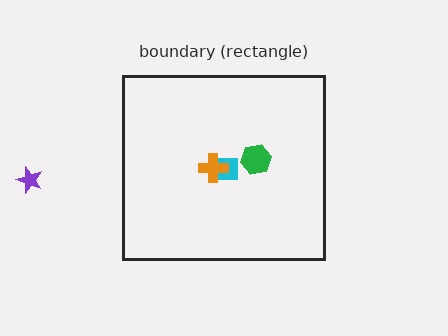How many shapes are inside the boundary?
3 inside, 1 outside.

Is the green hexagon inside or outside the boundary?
Inside.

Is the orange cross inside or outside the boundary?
Inside.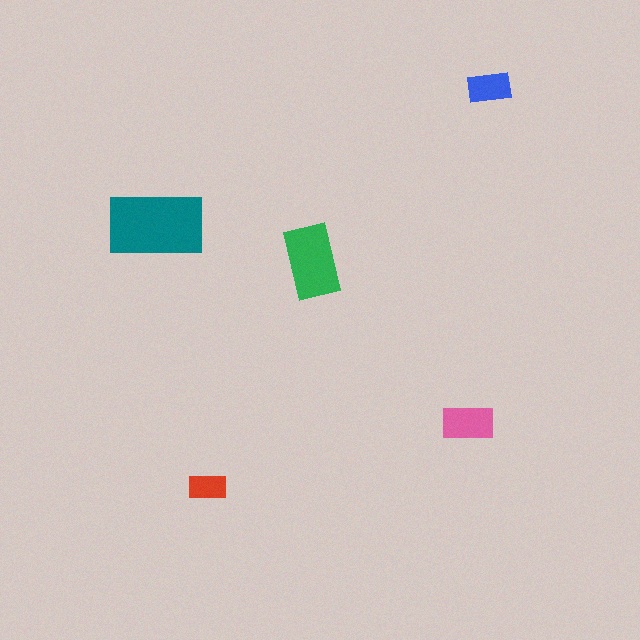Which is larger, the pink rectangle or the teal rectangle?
The teal one.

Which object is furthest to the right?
The blue rectangle is rightmost.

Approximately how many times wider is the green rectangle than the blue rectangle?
About 1.5 times wider.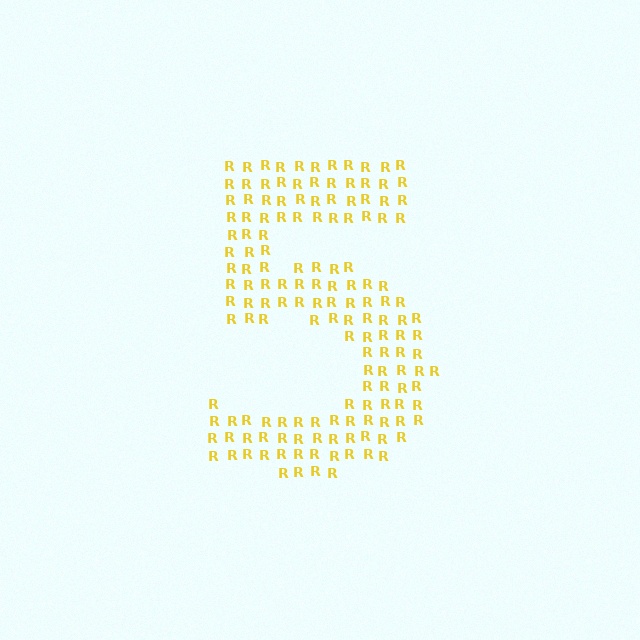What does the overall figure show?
The overall figure shows the digit 5.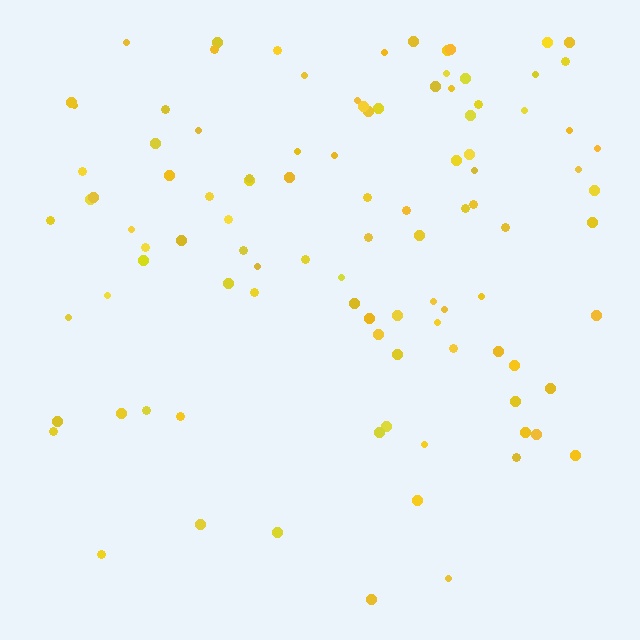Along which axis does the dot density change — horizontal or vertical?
Vertical.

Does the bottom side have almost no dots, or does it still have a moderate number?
Still a moderate number, just noticeably fewer than the top.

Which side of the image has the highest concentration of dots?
The top.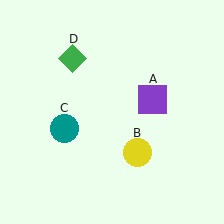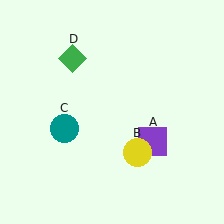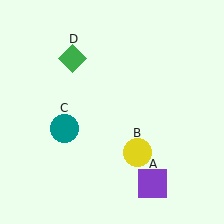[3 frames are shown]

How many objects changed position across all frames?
1 object changed position: purple square (object A).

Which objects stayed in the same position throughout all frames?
Yellow circle (object B) and teal circle (object C) and green diamond (object D) remained stationary.